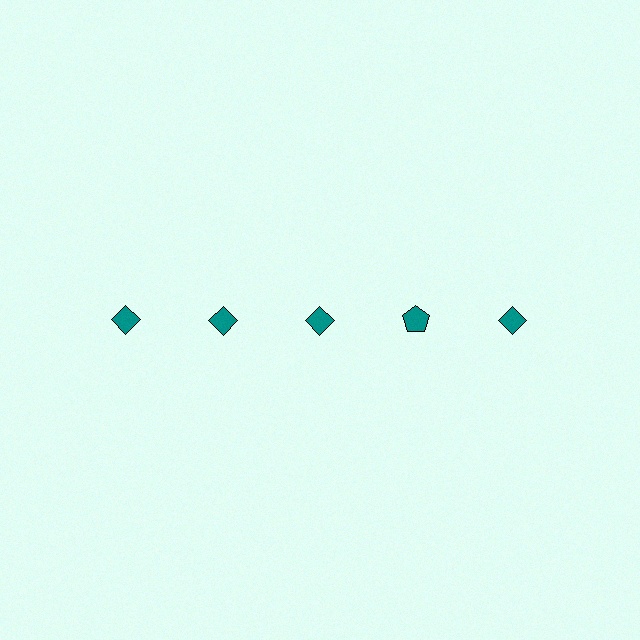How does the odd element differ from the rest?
It has a different shape: pentagon instead of diamond.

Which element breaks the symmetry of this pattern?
The teal pentagon in the top row, second from right column breaks the symmetry. All other shapes are teal diamonds.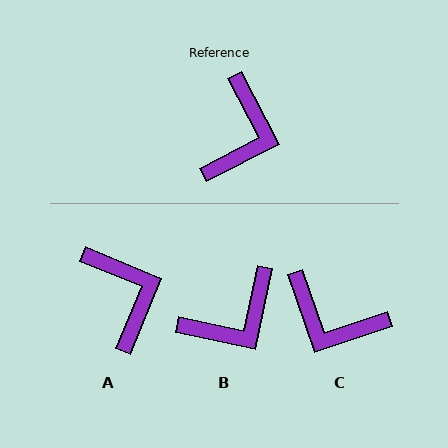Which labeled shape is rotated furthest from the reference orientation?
C, about 99 degrees away.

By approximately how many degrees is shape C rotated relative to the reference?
Approximately 99 degrees clockwise.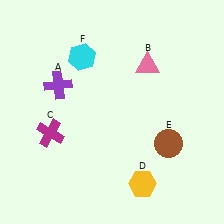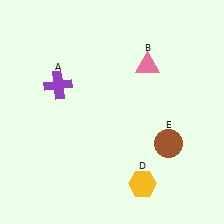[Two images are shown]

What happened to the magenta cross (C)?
The magenta cross (C) was removed in Image 2. It was in the bottom-left area of Image 1.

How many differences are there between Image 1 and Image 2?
There are 2 differences between the two images.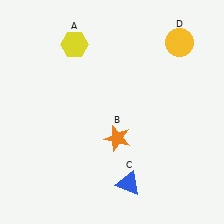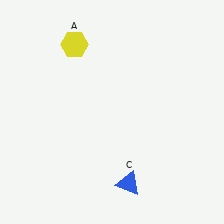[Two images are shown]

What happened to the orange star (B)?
The orange star (B) was removed in Image 2. It was in the bottom-right area of Image 1.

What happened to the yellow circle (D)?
The yellow circle (D) was removed in Image 2. It was in the top-right area of Image 1.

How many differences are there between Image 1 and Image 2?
There are 2 differences between the two images.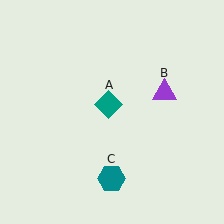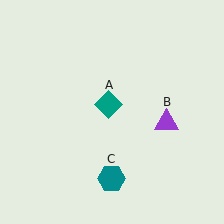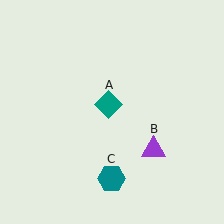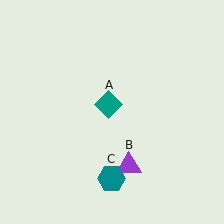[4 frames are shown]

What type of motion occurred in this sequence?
The purple triangle (object B) rotated clockwise around the center of the scene.